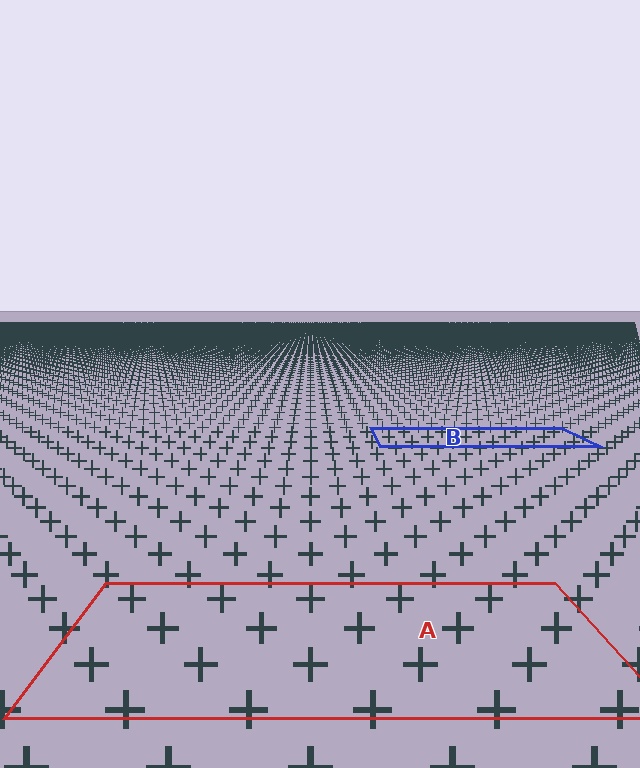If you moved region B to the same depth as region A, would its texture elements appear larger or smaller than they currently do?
They would appear larger. At a closer depth, the same texture elements are projected at a bigger on-screen size.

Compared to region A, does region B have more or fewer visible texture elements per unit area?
Region B has more texture elements per unit area — they are packed more densely because it is farther away.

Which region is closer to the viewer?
Region A is closer. The texture elements there are larger and more spread out.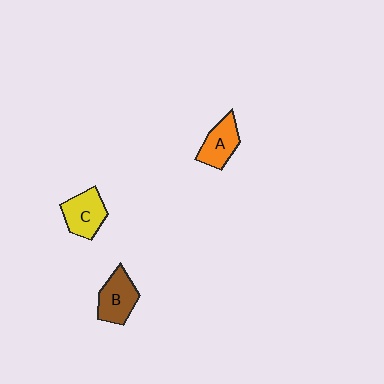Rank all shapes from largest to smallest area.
From largest to smallest: B (brown), C (yellow), A (orange).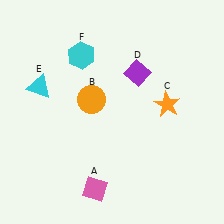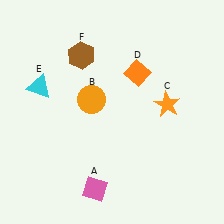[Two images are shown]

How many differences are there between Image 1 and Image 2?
There are 2 differences between the two images.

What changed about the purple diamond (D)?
In Image 1, D is purple. In Image 2, it changed to orange.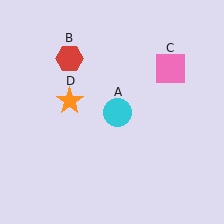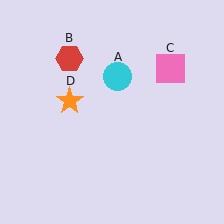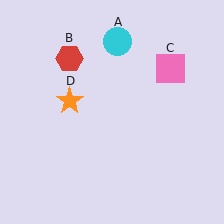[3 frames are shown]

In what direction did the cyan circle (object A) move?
The cyan circle (object A) moved up.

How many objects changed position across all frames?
1 object changed position: cyan circle (object A).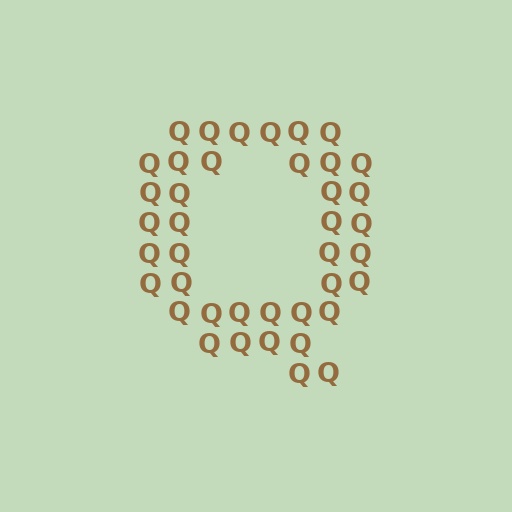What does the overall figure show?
The overall figure shows the letter Q.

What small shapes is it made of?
It is made of small letter Q's.